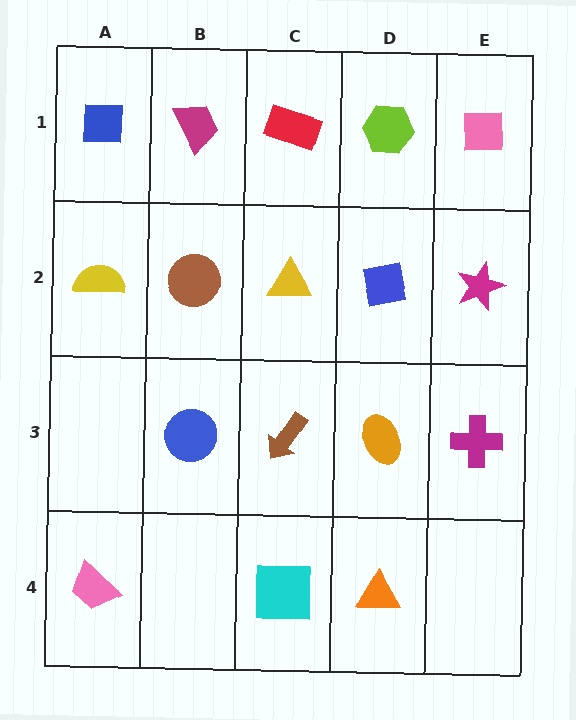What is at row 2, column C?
A yellow triangle.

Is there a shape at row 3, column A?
No, that cell is empty.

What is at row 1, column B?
A magenta trapezoid.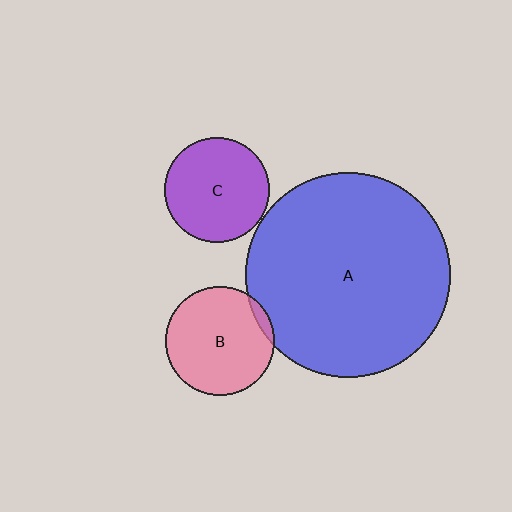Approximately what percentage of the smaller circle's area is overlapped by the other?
Approximately 5%.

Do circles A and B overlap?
Yes.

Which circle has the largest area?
Circle A (blue).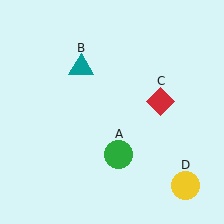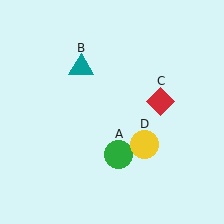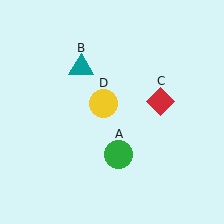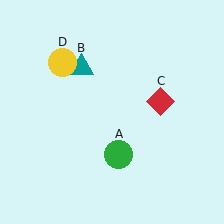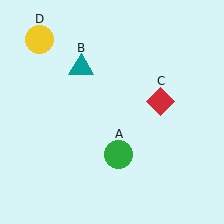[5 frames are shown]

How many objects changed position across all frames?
1 object changed position: yellow circle (object D).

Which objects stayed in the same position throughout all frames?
Green circle (object A) and teal triangle (object B) and red diamond (object C) remained stationary.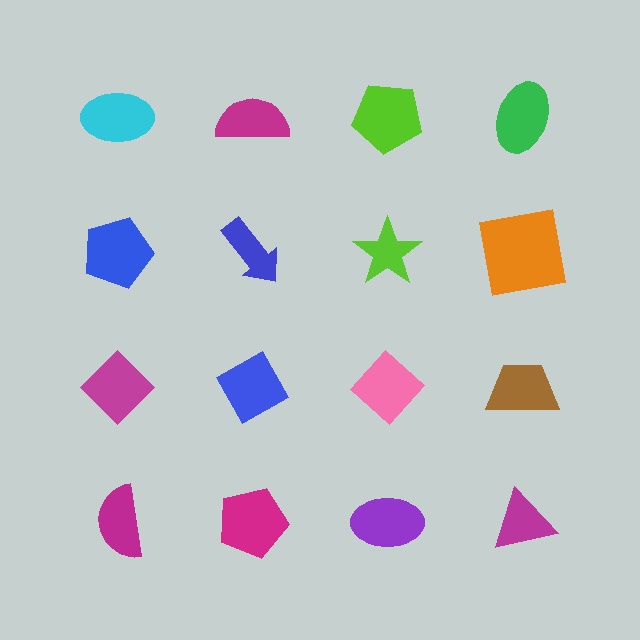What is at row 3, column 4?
A brown trapezoid.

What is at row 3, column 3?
A pink diamond.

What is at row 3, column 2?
A blue diamond.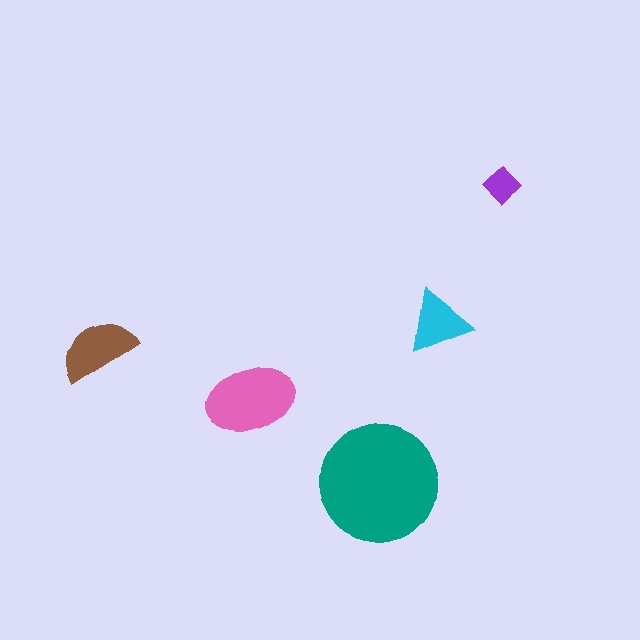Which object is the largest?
The teal circle.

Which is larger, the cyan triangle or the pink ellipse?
The pink ellipse.